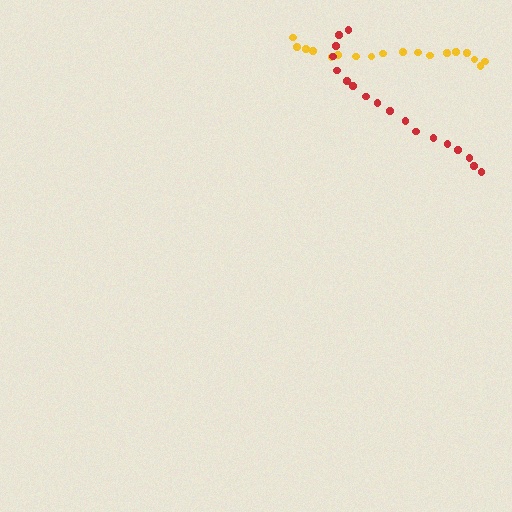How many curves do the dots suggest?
There are 2 distinct paths.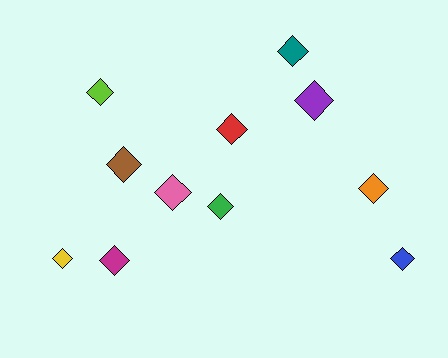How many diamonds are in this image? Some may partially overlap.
There are 11 diamonds.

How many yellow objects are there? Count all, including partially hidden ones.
There is 1 yellow object.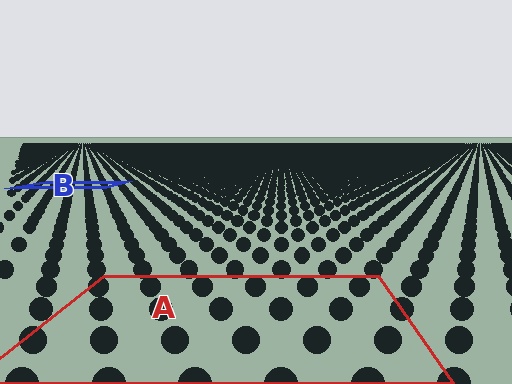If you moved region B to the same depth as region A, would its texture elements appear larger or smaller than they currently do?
They would appear larger. At a closer depth, the same texture elements are projected at a bigger on-screen size.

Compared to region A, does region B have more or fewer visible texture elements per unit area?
Region B has more texture elements per unit area — they are packed more densely because it is farther away.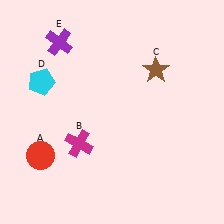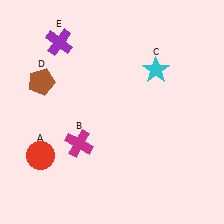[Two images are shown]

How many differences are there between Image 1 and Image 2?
There are 2 differences between the two images.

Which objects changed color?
C changed from brown to cyan. D changed from cyan to brown.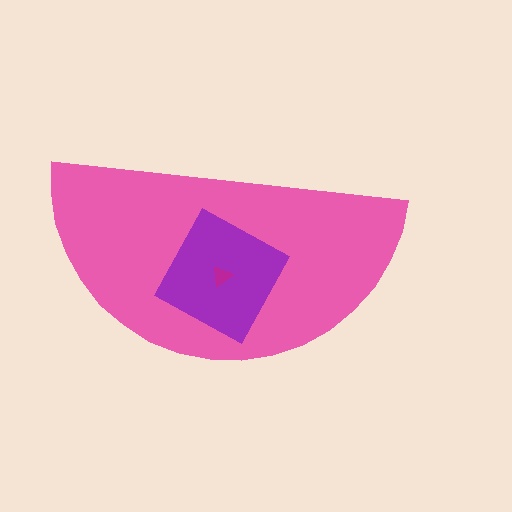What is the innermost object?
The magenta triangle.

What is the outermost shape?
The pink semicircle.